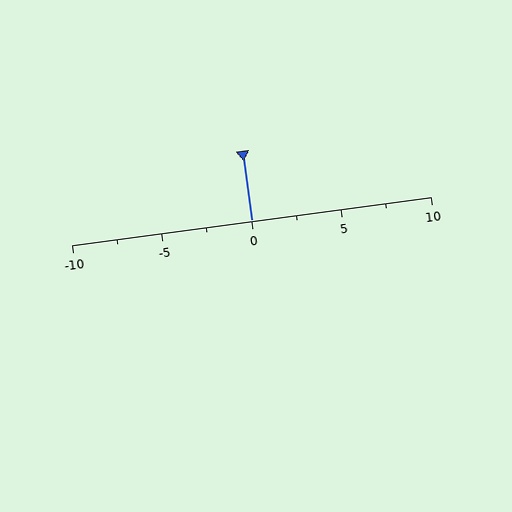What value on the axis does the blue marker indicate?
The marker indicates approximately 0.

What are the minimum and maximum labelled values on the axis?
The axis runs from -10 to 10.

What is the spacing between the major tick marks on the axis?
The major ticks are spaced 5 apart.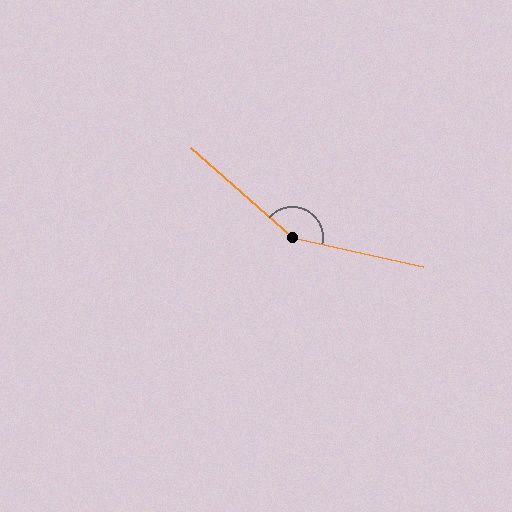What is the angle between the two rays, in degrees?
Approximately 151 degrees.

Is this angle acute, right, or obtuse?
It is obtuse.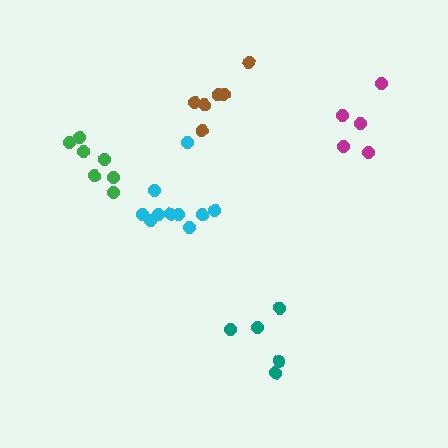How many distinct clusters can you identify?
There are 5 distinct clusters.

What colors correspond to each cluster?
The clusters are colored: cyan, teal, brown, magenta, green.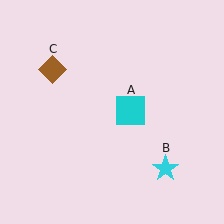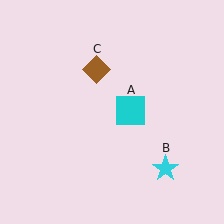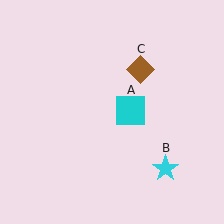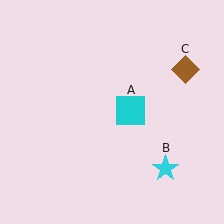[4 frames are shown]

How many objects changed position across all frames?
1 object changed position: brown diamond (object C).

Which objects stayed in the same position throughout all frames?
Cyan square (object A) and cyan star (object B) remained stationary.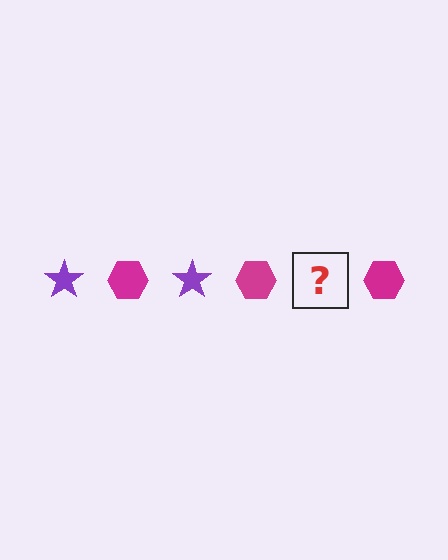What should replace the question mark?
The question mark should be replaced with a purple star.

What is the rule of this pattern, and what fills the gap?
The rule is that the pattern alternates between purple star and magenta hexagon. The gap should be filled with a purple star.